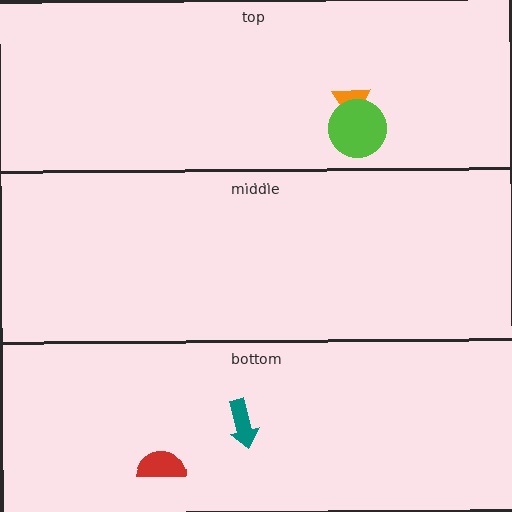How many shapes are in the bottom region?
2.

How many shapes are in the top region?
2.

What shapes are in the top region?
The orange triangle, the lime circle.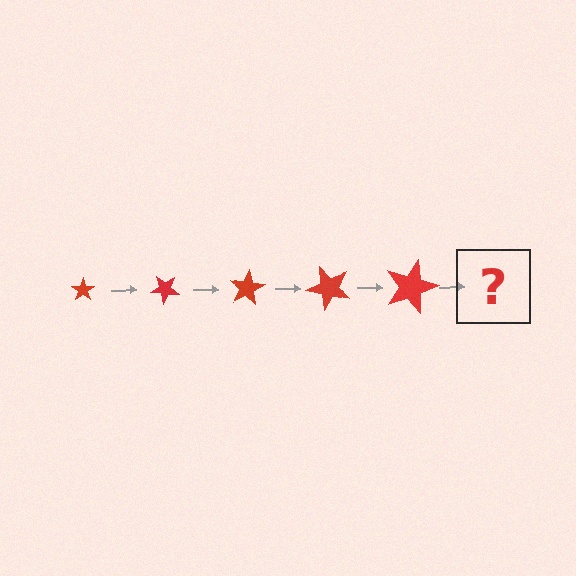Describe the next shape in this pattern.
It should be a star, larger than the previous one and rotated 200 degrees from the start.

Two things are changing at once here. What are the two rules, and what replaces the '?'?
The two rules are that the star grows larger each step and it rotates 40 degrees each step. The '?' should be a star, larger than the previous one and rotated 200 degrees from the start.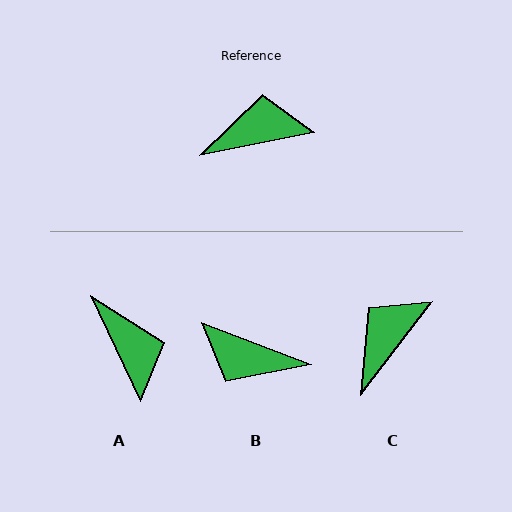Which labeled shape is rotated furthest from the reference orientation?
B, about 148 degrees away.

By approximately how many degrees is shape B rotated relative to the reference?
Approximately 148 degrees counter-clockwise.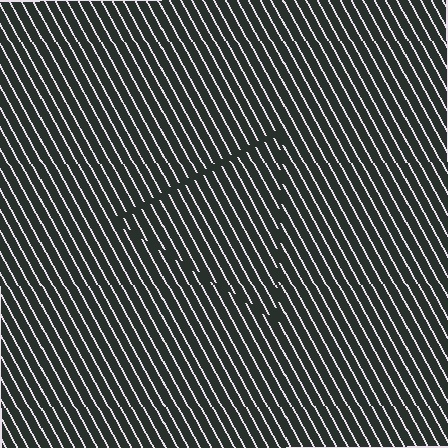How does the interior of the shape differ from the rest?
The interior of the shape contains the same grating, shifted by half a period — the contour is defined by the phase discontinuity where line-ends from the inner and outer gratings abut.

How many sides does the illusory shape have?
3 sides — the line-ends trace a triangle.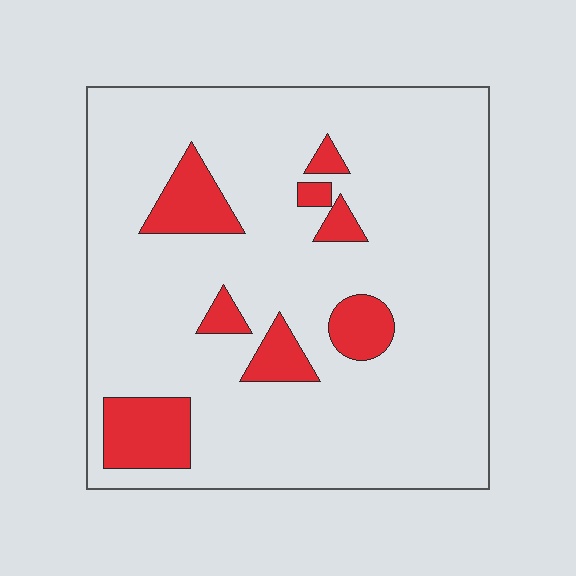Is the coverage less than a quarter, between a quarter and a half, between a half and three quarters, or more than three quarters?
Less than a quarter.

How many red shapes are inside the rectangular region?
8.